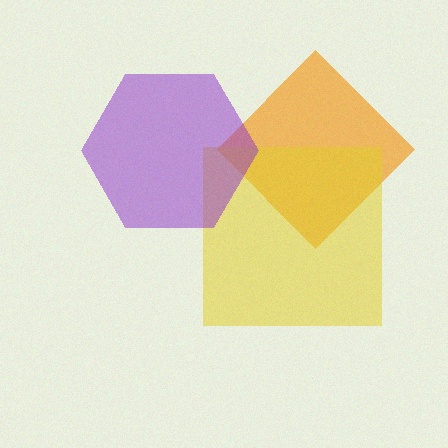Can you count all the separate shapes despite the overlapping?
Yes, there are 3 separate shapes.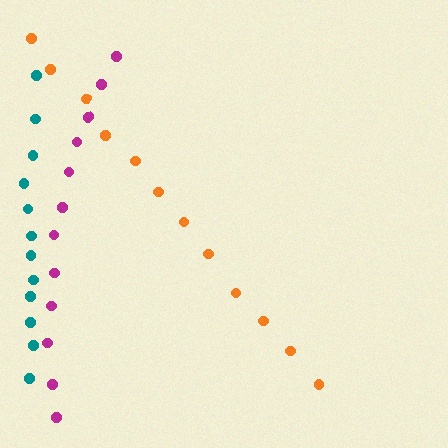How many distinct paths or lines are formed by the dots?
There are 3 distinct paths.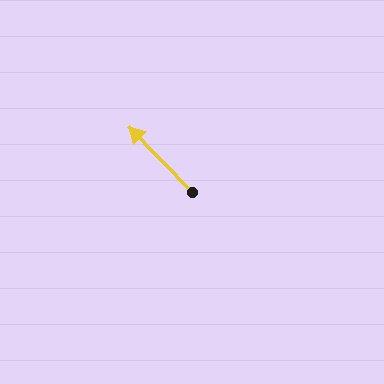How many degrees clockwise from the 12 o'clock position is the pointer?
Approximately 316 degrees.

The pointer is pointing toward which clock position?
Roughly 11 o'clock.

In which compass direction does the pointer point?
Northwest.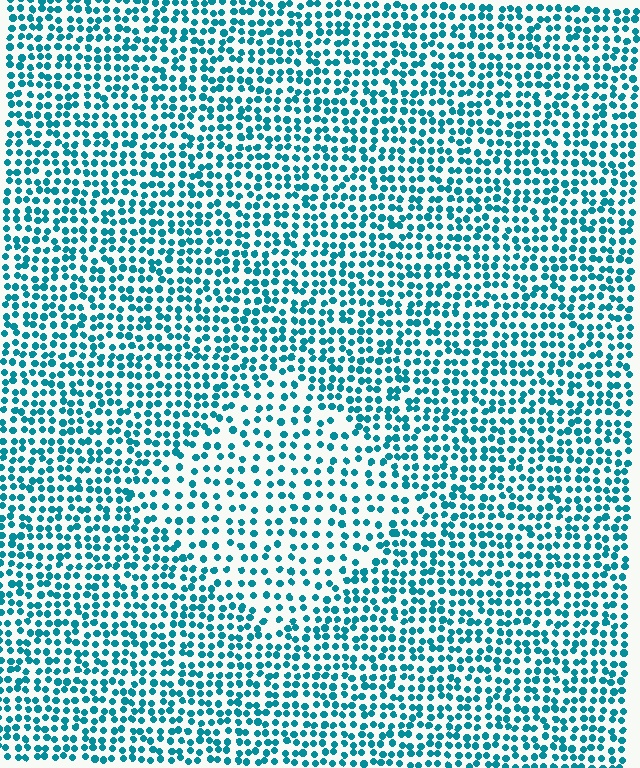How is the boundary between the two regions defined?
The boundary is defined by a change in element density (approximately 1.7x ratio). All elements are the same color, size, and shape.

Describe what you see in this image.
The image contains small teal elements arranged at two different densities. A diamond-shaped region is visible where the elements are less densely packed than the surrounding area.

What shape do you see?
I see a diamond.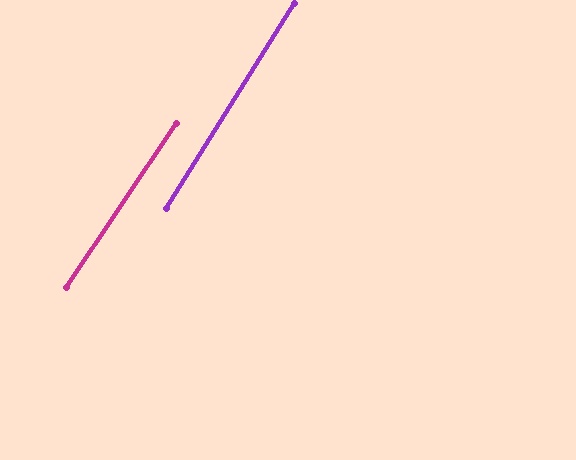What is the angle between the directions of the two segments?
Approximately 2 degrees.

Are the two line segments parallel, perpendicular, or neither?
Parallel — their directions differ by only 1.8°.